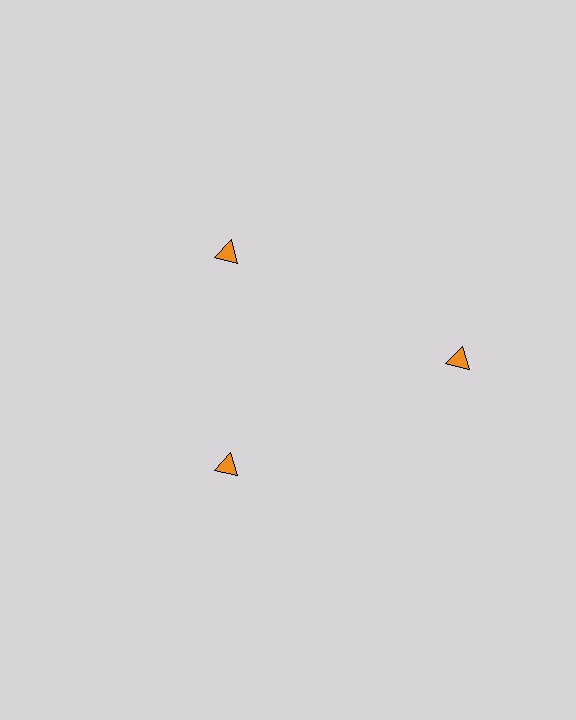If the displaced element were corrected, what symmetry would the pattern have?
It would have 3-fold rotational symmetry — the pattern would map onto itself every 120 degrees.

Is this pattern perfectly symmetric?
No. The 3 orange triangles are arranged in a ring, but one element near the 3 o'clock position is pushed outward from the center, breaking the 3-fold rotational symmetry.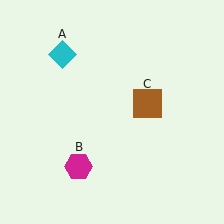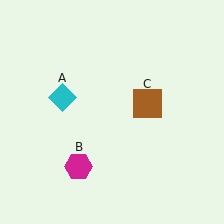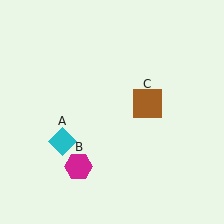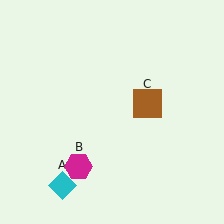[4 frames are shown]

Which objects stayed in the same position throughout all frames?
Magenta hexagon (object B) and brown square (object C) remained stationary.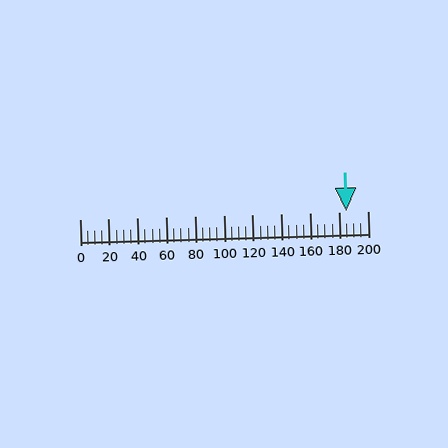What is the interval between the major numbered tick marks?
The major tick marks are spaced 20 units apart.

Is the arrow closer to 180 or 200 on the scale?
The arrow is closer to 180.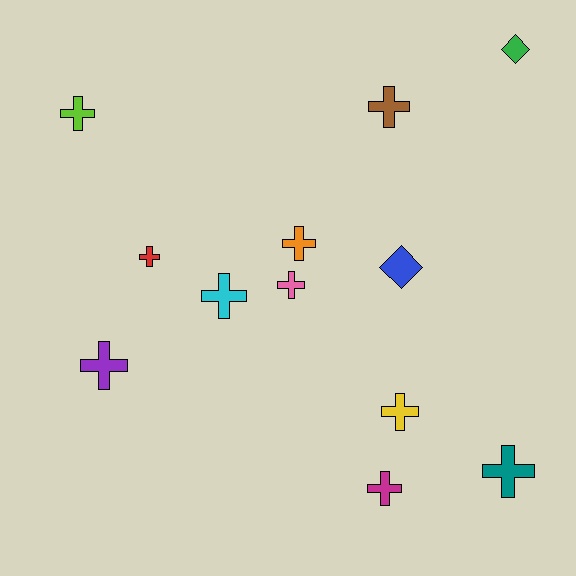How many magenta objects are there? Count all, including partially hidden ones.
There is 1 magenta object.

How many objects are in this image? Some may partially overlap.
There are 12 objects.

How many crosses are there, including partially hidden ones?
There are 10 crosses.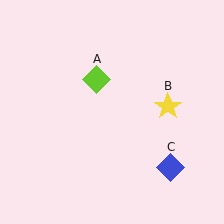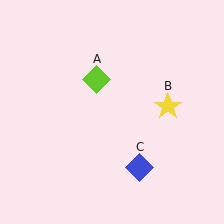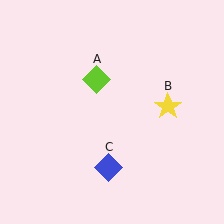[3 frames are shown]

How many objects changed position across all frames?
1 object changed position: blue diamond (object C).